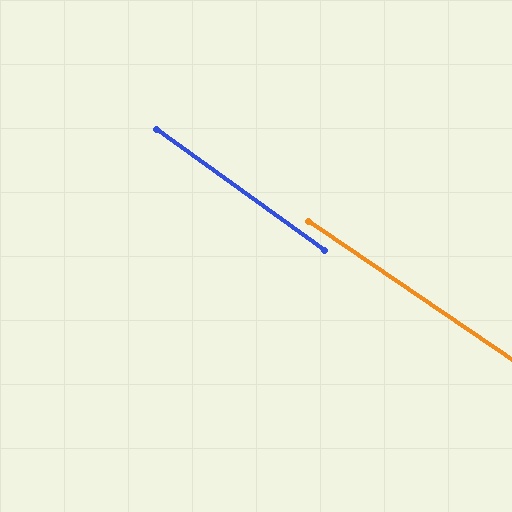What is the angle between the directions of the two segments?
Approximately 2 degrees.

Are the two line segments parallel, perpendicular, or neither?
Parallel — their directions differ by only 1.5°.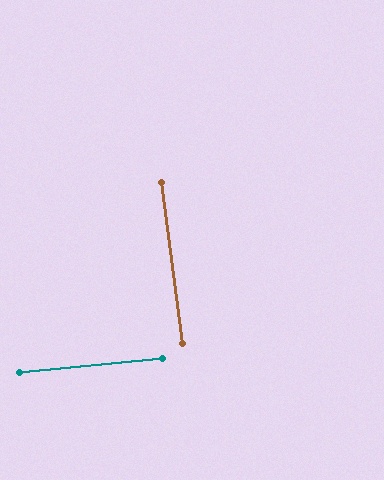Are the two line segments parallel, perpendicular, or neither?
Perpendicular — they meet at approximately 88°.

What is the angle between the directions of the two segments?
Approximately 88 degrees.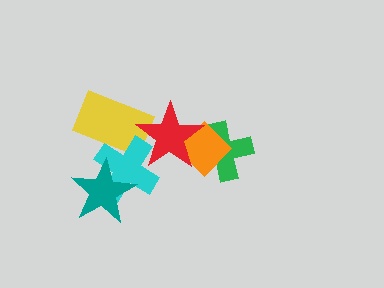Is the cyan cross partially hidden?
Yes, it is partially covered by another shape.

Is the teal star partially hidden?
No, no other shape covers it.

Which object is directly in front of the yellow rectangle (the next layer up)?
The red star is directly in front of the yellow rectangle.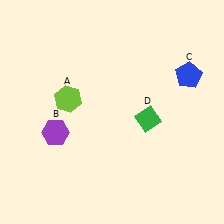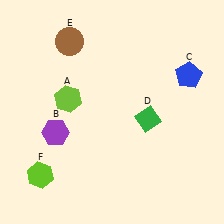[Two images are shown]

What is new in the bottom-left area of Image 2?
A lime hexagon (F) was added in the bottom-left area of Image 2.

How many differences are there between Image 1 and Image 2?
There are 2 differences between the two images.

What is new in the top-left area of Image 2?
A brown circle (E) was added in the top-left area of Image 2.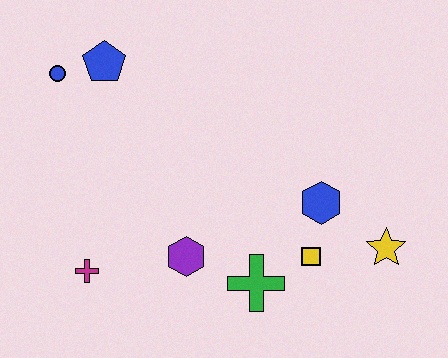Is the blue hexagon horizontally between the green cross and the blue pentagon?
No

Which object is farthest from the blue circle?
The yellow star is farthest from the blue circle.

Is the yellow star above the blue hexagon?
No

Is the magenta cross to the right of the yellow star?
No